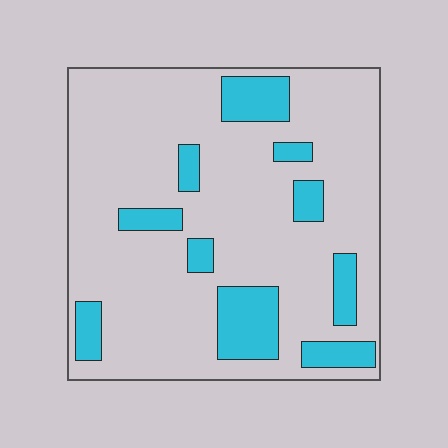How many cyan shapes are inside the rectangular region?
10.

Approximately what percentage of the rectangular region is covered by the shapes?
Approximately 20%.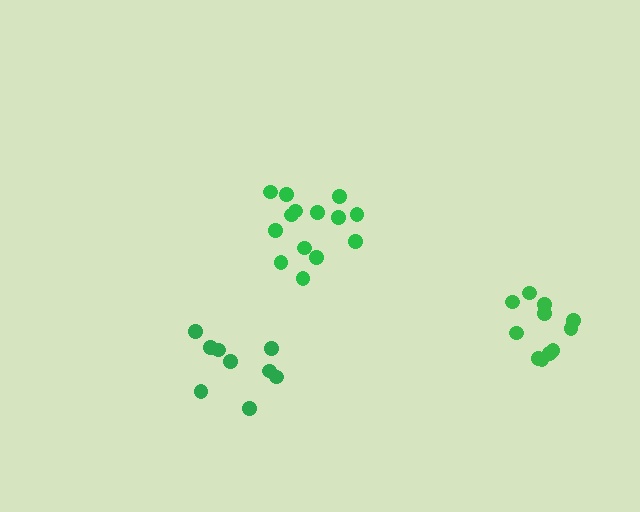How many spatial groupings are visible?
There are 3 spatial groupings.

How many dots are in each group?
Group 1: 9 dots, Group 2: 11 dots, Group 3: 14 dots (34 total).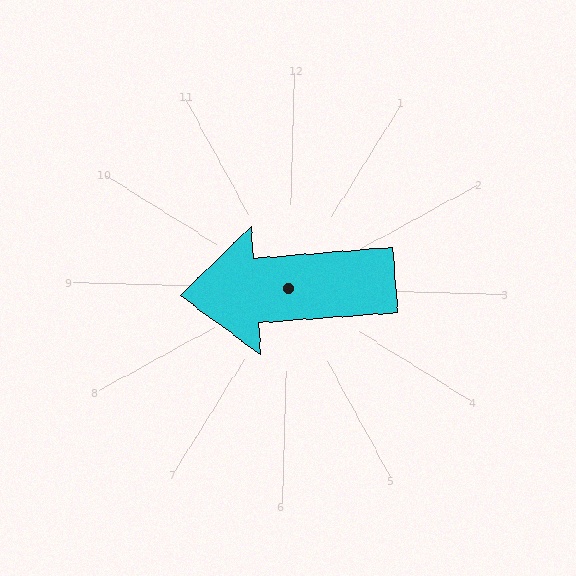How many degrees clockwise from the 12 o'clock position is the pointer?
Approximately 264 degrees.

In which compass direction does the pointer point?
West.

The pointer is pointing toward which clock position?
Roughly 9 o'clock.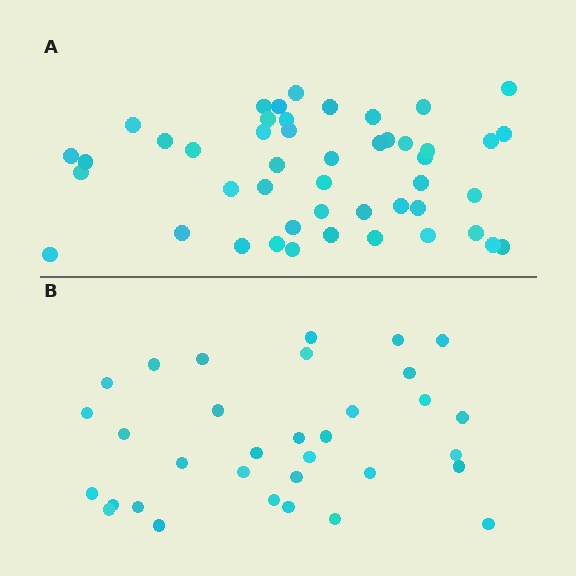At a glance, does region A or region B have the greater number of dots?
Region A (the top region) has more dots.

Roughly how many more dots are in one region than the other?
Region A has approximately 15 more dots than region B.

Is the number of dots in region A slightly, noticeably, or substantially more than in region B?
Region A has noticeably more, but not dramatically so. The ratio is roughly 1.4 to 1.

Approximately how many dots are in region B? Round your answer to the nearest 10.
About 30 dots. (The exact count is 33, which rounds to 30.)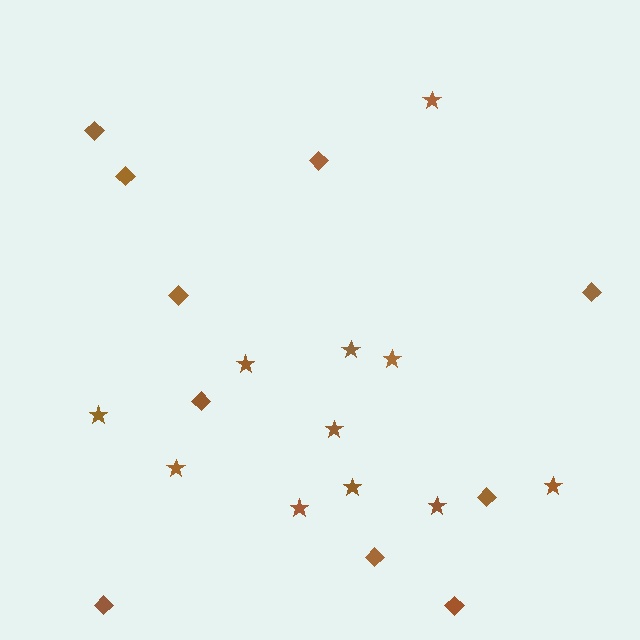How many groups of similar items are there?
There are 2 groups: one group of stars (11) and one group of diamonds (10).